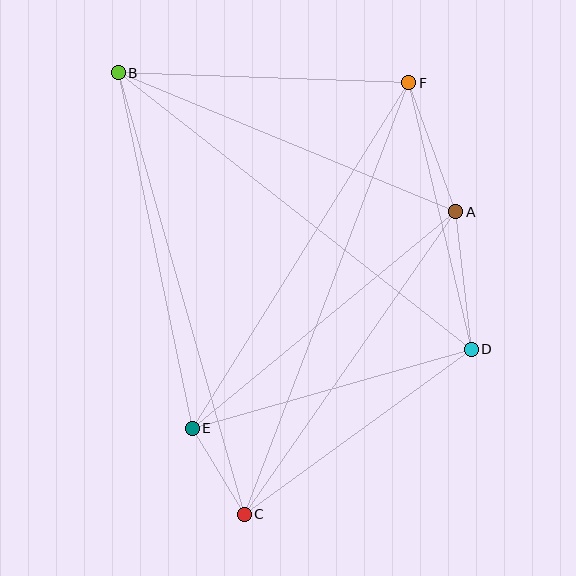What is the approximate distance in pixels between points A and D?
The distance between A and D is approximately 138 pixels.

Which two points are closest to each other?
Points C and E are closest to each other.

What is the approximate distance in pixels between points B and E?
The distance between B and E is approximately 363 pixels.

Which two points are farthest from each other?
Points C and F are farthest from each other.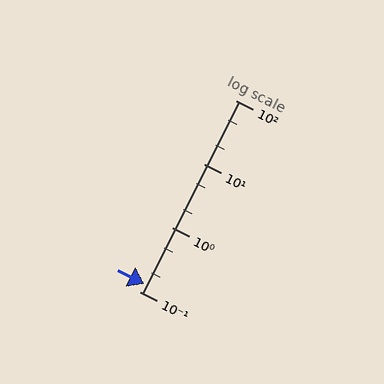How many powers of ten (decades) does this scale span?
The scale spans 3 decades, from 0.1 to 100.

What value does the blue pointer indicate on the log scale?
The pointer indicates approximately 0.13.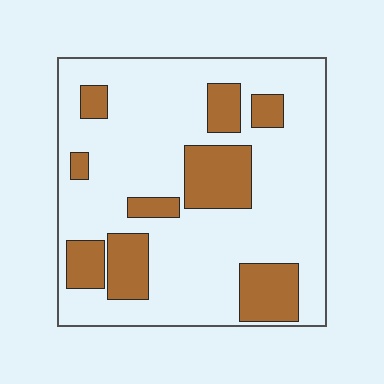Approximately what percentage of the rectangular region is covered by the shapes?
Approximately 25%.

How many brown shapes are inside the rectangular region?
9.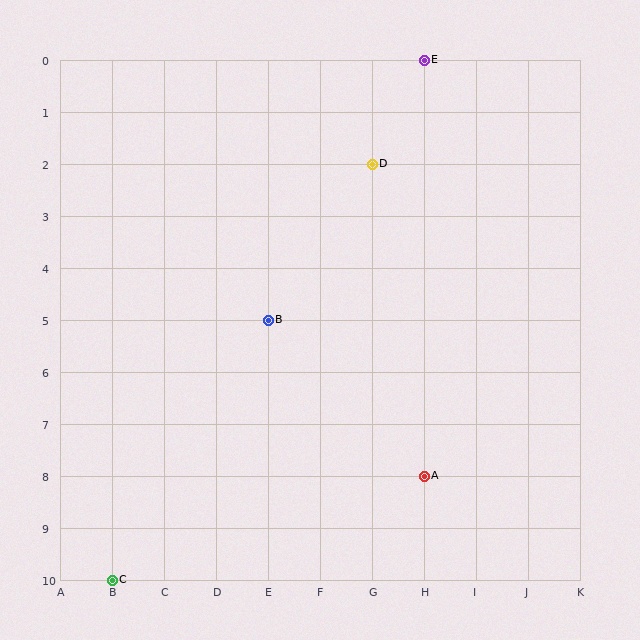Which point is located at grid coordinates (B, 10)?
Point C is at (B, 10).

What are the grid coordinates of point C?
Point C is at grid coordinates (B, 10).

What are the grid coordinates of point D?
Point D is at grid coordinates (G, 2).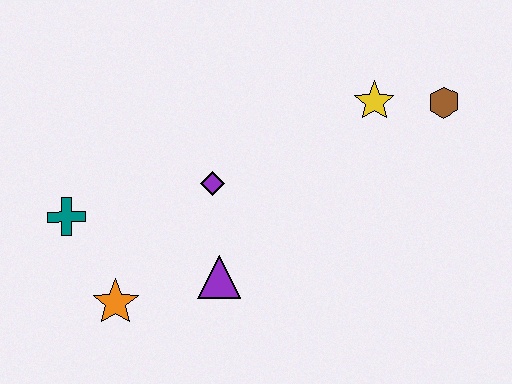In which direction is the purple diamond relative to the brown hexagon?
The purple diamond is to the left of the brown hexagon.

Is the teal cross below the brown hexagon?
Yes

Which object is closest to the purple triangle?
The purple diamond is closest to the purple triangle.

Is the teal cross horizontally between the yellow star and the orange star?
No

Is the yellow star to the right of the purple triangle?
Yes